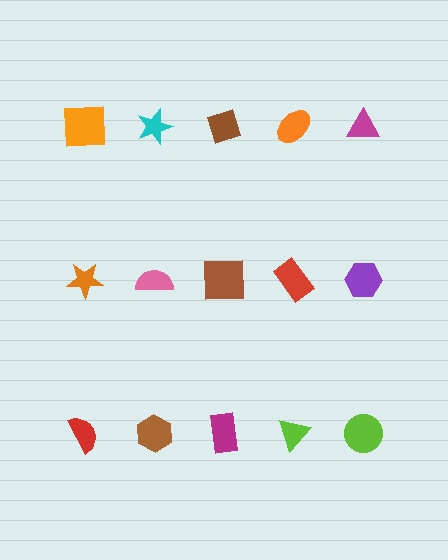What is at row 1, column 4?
An orange ellipse.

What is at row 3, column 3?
A magenta rectangle.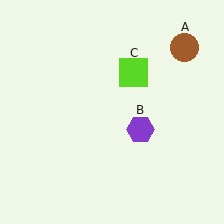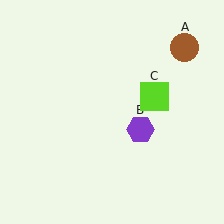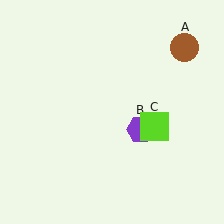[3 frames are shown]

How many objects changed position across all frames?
1 object changed position: lime square (object C).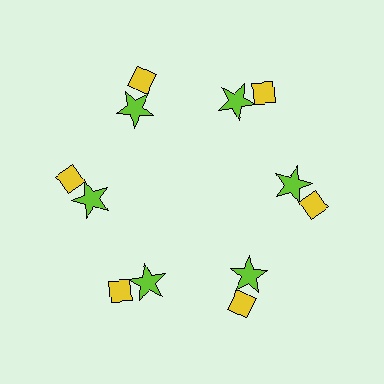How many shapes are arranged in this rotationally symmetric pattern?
There are 12 shapes, arranged in 6 groups of 2.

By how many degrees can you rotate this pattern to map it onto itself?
The pattern maps onto itself every 60 degrees of rotation.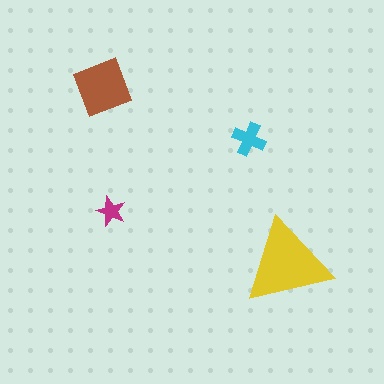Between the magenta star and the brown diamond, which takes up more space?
The brown diamond.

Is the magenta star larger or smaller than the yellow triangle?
Smaller.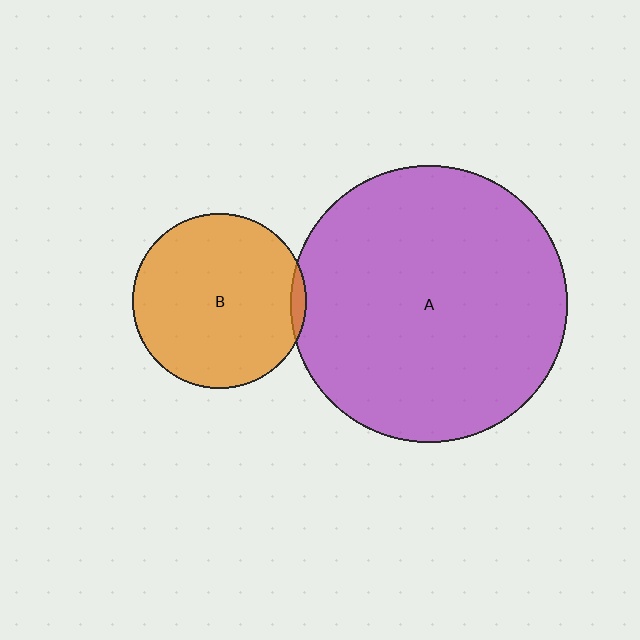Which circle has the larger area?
Circle A (purple).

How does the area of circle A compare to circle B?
Approximately 2.5 times.